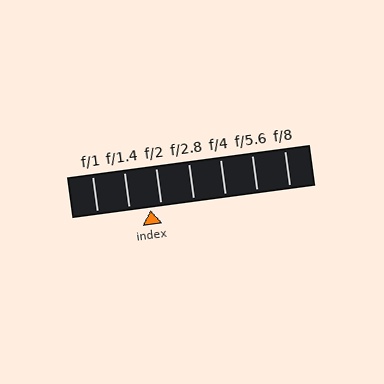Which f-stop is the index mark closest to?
The index mark is closest to f/2.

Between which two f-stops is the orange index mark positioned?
The index mark is between f/1.4 and f/2.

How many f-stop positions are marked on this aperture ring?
There are 7 f-stop positions marked.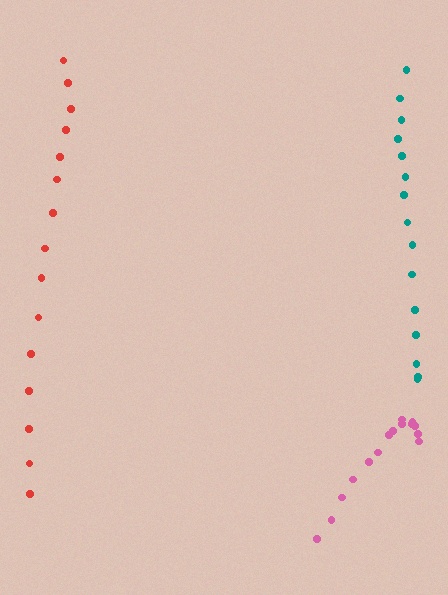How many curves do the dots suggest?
There are 3 distinct paths.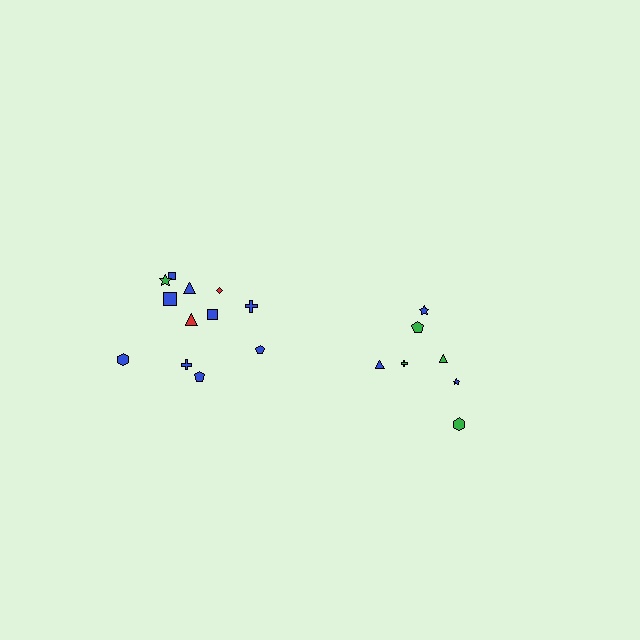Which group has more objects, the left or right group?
The left group.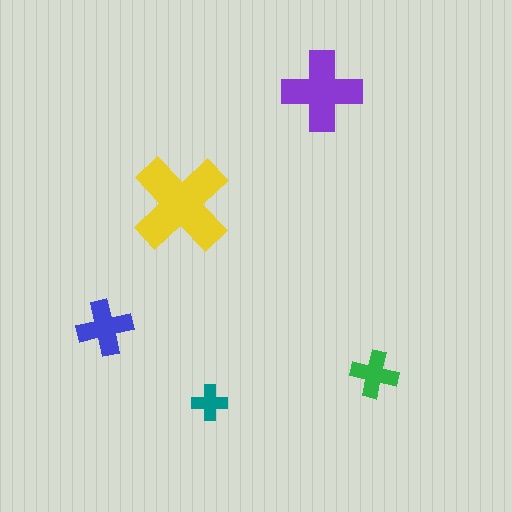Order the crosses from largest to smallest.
the yellow one, the purple one, the blue one, the green one, the teal one.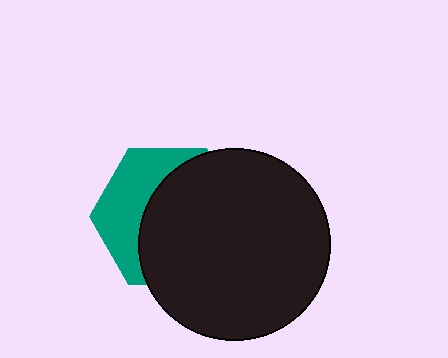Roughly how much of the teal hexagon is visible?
A small part of it is visible (roughly 38%).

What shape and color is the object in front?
The object in front is a black circle.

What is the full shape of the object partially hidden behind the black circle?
The partially hidden object is a teal hexagon.